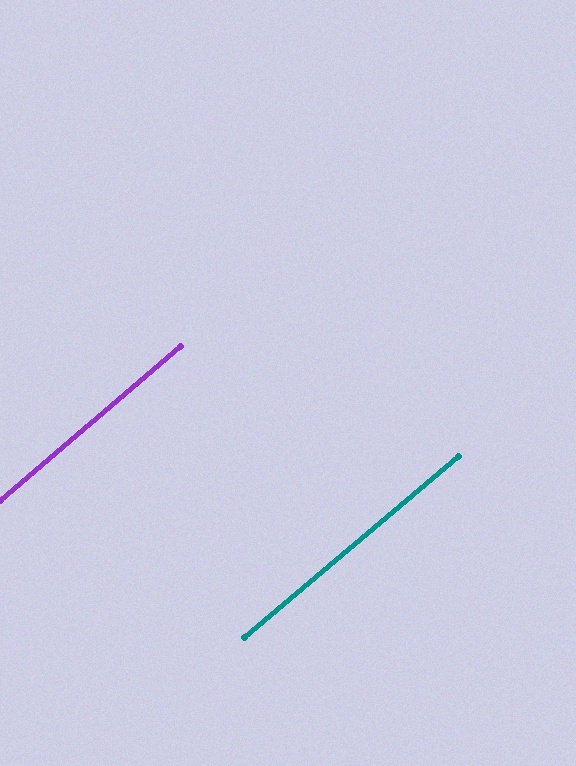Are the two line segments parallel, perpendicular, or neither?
Parallel — their directions differ by only 0.4°.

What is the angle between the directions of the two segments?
Approximately 0 degrees.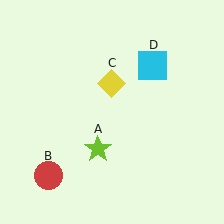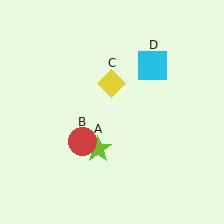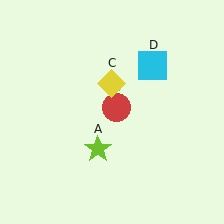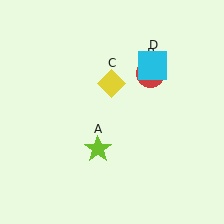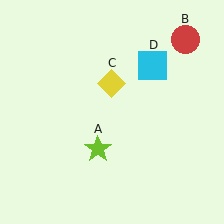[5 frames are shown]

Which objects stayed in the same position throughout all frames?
Lime star (object A) and yellow diamond (object C) and cyan square (object D) remained stationary.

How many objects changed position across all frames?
1 object changed position: red circle (object B).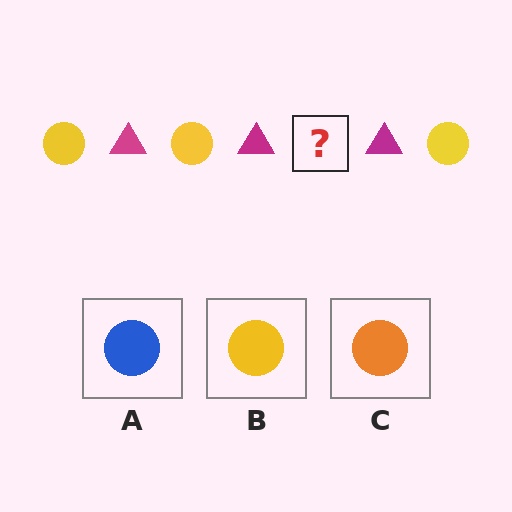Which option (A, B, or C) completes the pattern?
B.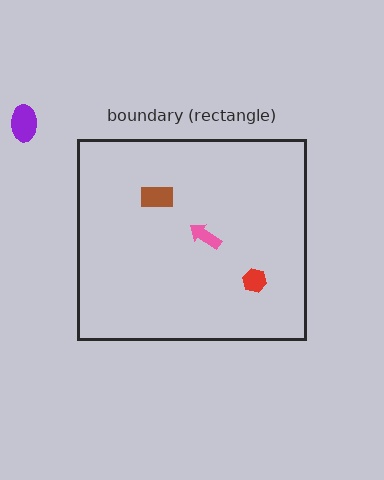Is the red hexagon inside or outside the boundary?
Inside.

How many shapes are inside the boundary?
3 inside, 1 outside.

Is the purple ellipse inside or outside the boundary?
Outside.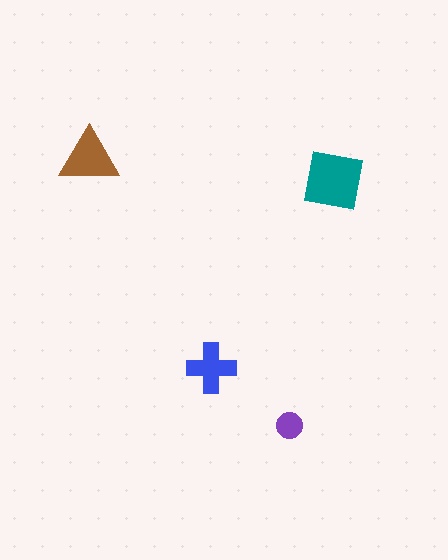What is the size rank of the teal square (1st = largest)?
1st.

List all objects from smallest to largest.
The purple circle, the blue cross, the brown triangle, the teal square.